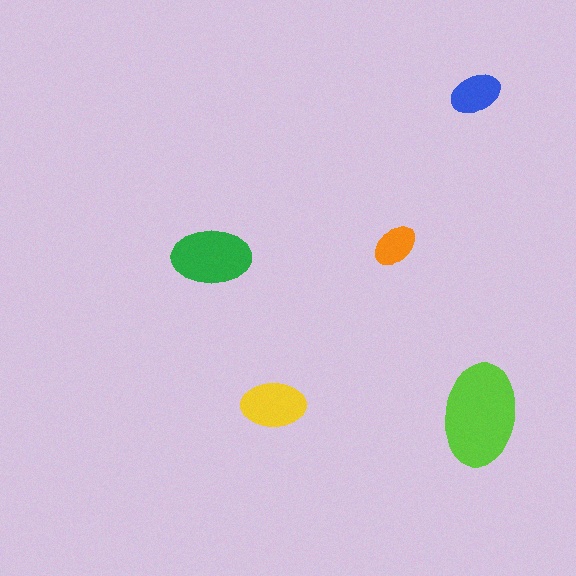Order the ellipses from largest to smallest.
the lime one, the green one, the yellow one, the blue one, the orange one.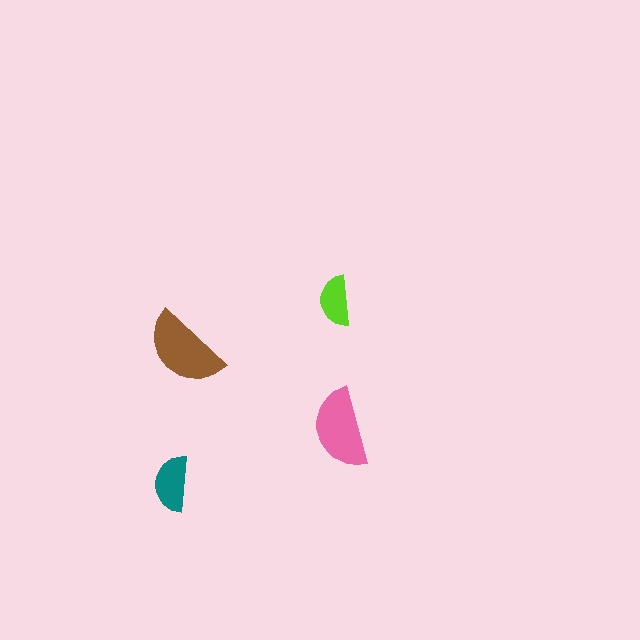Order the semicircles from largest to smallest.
the brown one, the pink one, the teal one, the lime one.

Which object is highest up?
The lime semicircle is topmost.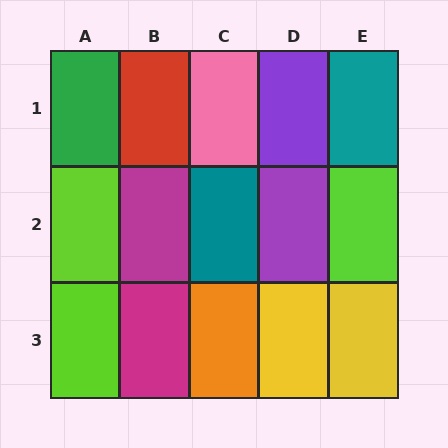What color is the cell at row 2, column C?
Teal.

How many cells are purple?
2 cells are purple.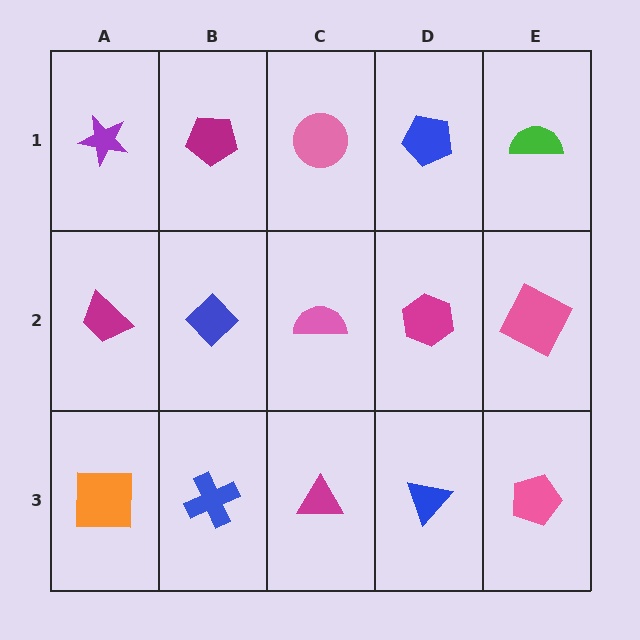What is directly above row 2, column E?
A green semicircle.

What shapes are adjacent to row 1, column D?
A magenta hexagon (row 2, column D), a pink circle (row 1, column C), a green semicircle (row 1, column E).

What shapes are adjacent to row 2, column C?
A pink circle (row 1, column C), a magenta triangle (row 3, column C), a blue diamond (row 2, column B), a magenta hexagon (row 2, column D).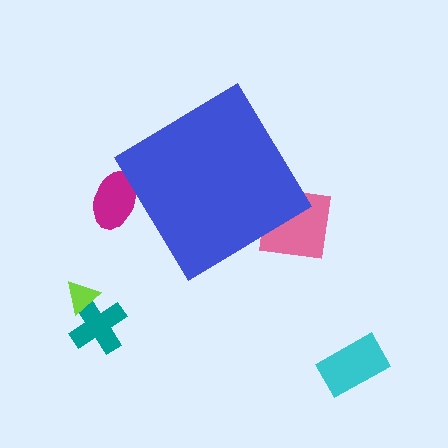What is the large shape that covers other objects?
A blue diamond.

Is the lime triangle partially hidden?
No, the lime triangle is fully visible.